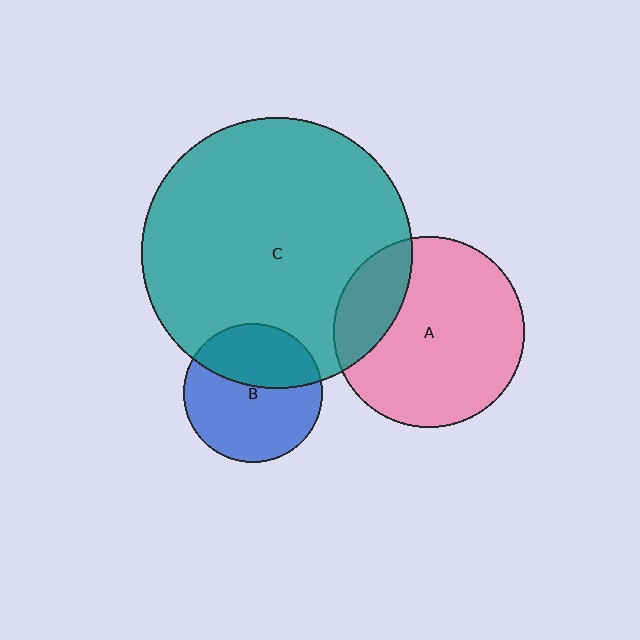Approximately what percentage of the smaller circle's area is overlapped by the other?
Approximately 40%.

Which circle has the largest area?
Circle C (teal).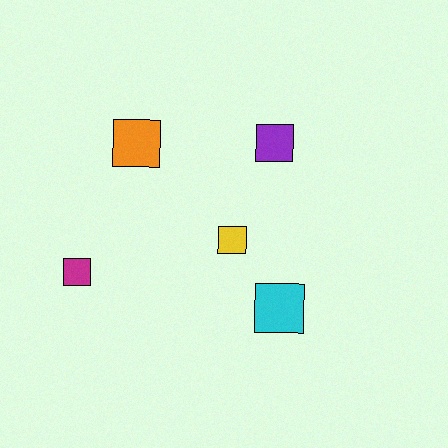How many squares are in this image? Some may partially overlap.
There are 5 squares.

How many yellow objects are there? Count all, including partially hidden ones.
There is 1 yellow object.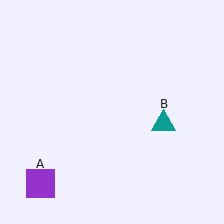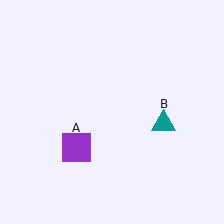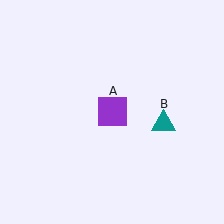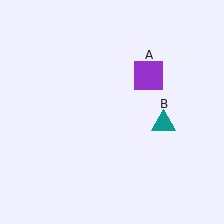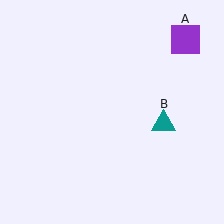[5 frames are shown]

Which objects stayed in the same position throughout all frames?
Teal triangle (object B) remained stationary.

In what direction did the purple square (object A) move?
The purple square (object A) moved up and to the right.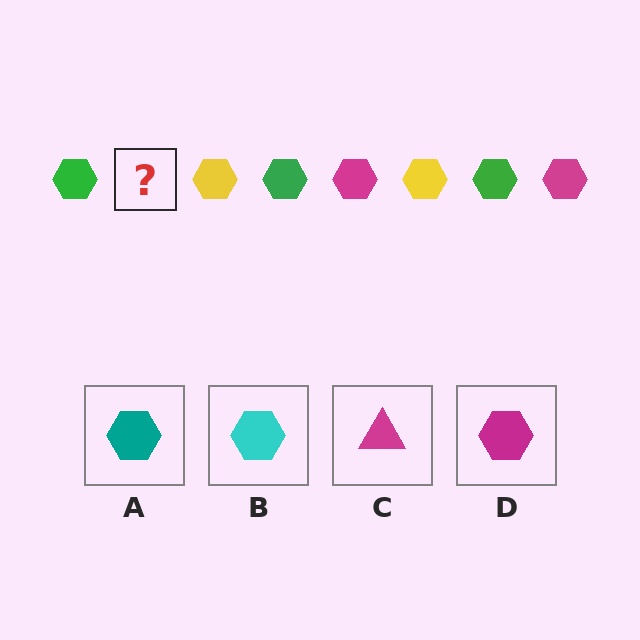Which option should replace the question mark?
Option D.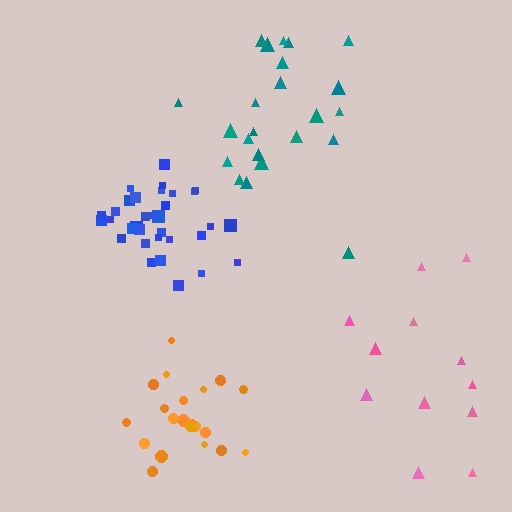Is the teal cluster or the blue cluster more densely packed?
Blue.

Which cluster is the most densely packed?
Blue.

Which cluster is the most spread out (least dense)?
Pink.